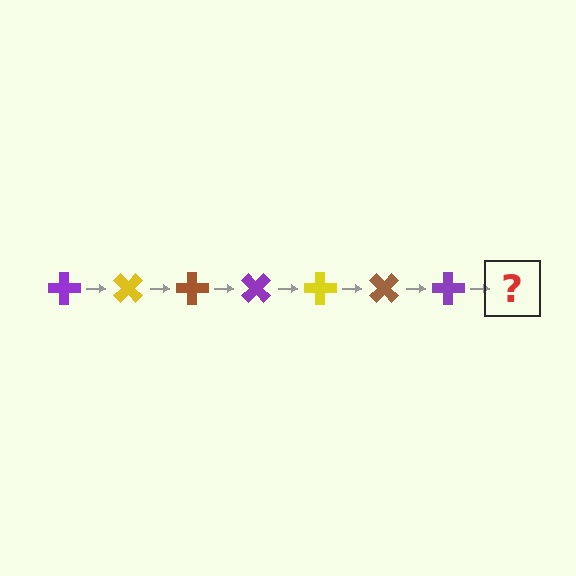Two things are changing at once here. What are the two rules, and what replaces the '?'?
The two rules are that it rotates 45 degrees each step and the color cycles through purple, yellow, and brown. The '?' should be a yellow cross, rotated 315 degrees from the start.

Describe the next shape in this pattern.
It should be a yellow cross, rotated 315 degrees from the start.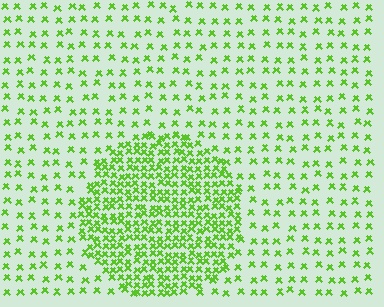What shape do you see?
I see a circle.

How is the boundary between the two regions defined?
The boundary is defined by a change in element density (approximately 2.8x ratio). All elements are the same color, size, and shape.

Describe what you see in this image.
The image contains small lime elements arranged at two different densities. A circle-shaped region is visible where the elements are more densely packed than the surrounding area.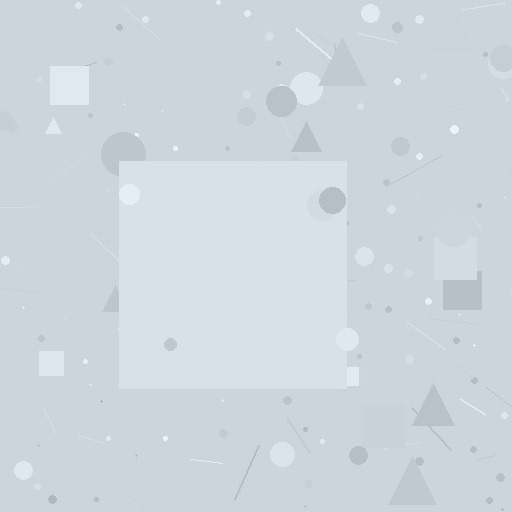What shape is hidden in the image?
A square is hidden in the image.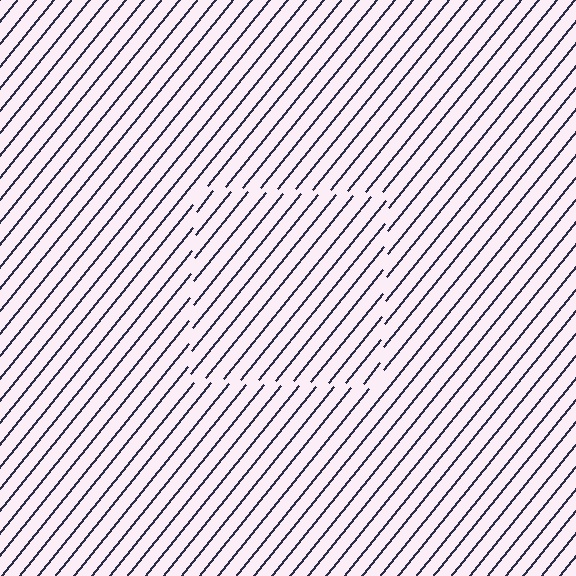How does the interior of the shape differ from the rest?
The interior of the shape contains the same grating, shifted by half a period — the contour is defined by the phase discontinuity where line-ends from the inner and outer gratings abut.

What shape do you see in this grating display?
An illusory square. The interior of the shape contains the same grating, shifted by half a period — the contour is defined by the phase discontinuity where line-ends from the inner and outer gratings abut.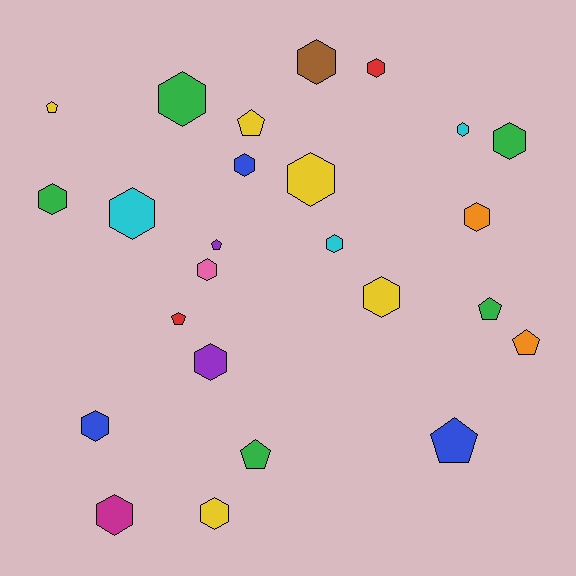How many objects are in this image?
There are 25 objects.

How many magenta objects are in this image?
There is 1 magenta object.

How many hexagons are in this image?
There are 17 hexagons.